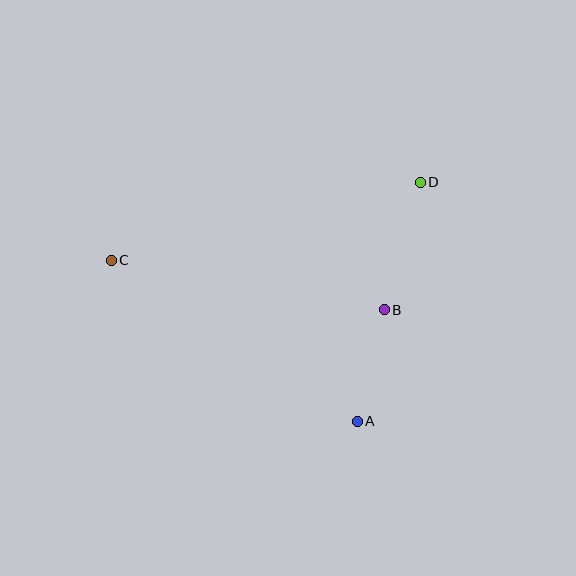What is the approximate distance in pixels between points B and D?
The distance between B and D is approximately 132 pixels.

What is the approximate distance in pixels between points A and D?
The distance between A and D is approximately 247 pixels.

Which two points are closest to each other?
Points A and B are closest to each other.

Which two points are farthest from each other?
Points C and D are farthest from each other.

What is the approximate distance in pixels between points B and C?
The distance between B and C is approximately 278 pixels.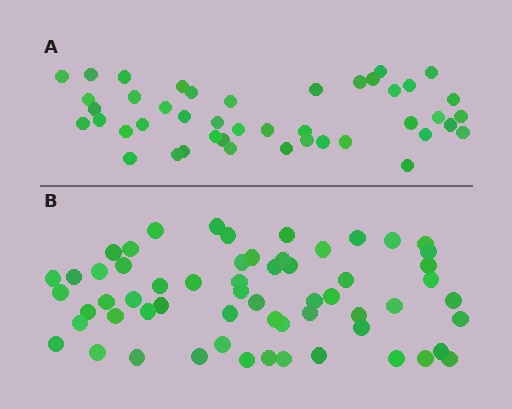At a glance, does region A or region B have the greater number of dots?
Region B (the bottom region) has more dots.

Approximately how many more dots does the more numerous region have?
Region B has approximately 15 more dots than region A.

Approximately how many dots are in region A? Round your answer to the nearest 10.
About 40 dots. (The exact count is 44, which rounds to 40.)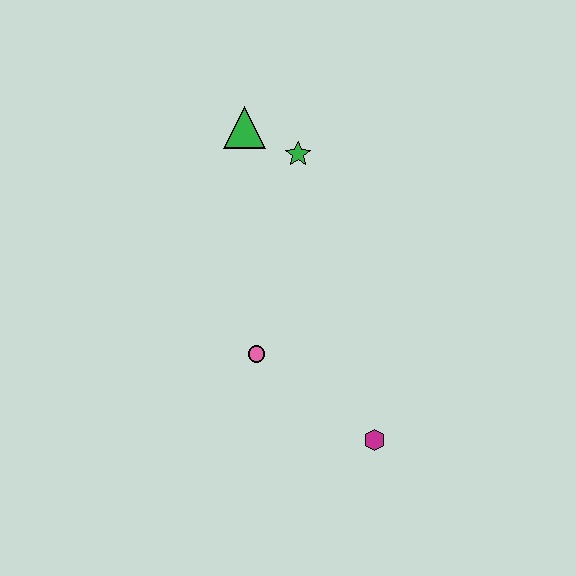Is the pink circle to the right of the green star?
No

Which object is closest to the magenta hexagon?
The pink circle is closest to the magenta hexagon.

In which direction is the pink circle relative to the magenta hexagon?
The pink circle is to the left of the magenta hexagon.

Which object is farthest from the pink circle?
The green triangle is farthest from the pink circle.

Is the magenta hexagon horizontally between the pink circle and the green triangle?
No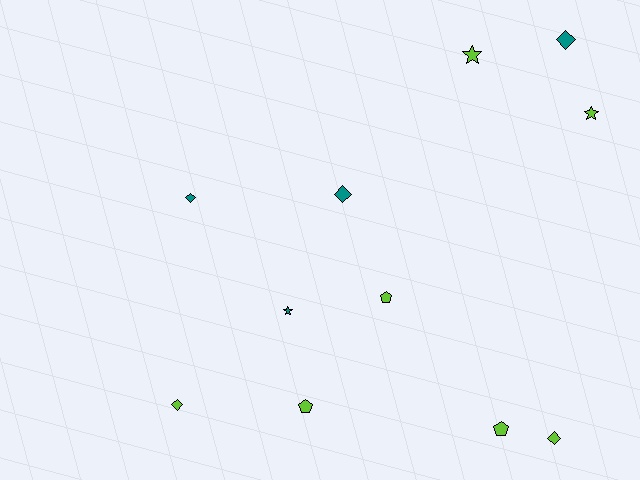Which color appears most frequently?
Lime, with 7 objects.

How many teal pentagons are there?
There are no teal pentagons.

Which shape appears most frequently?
Diamond, with 5 objects.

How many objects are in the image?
There are 11 objects.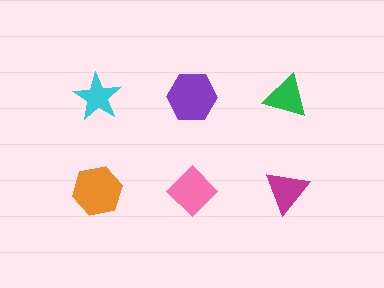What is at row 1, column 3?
A green triangle.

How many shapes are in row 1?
3 shapes.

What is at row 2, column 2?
A pink diamond.